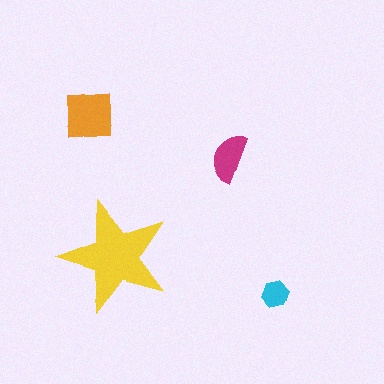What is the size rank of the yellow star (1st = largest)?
1st.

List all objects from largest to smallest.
The yellow star, the orange square, the magenta semicircle, the cyan hexagon.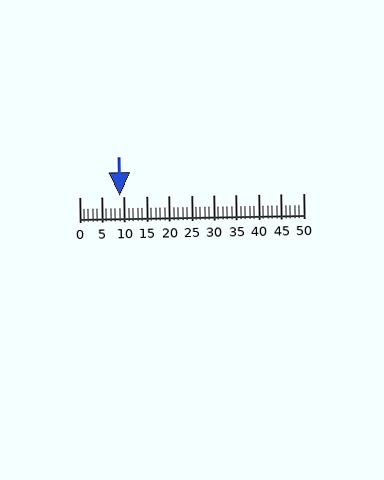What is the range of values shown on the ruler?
The ruler shows values from 0 to 50.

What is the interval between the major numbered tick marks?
The major tick marks are spaced 5 units apart.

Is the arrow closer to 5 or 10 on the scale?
The arrow is closer to 10.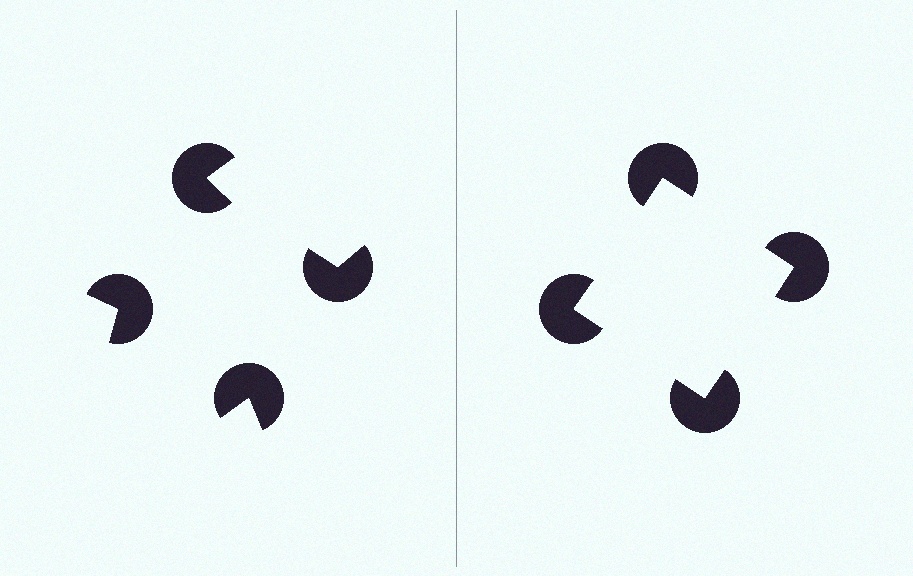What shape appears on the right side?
An illusory square.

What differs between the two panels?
The pac-man discs are positioned identically on both sides; only the wedge orientations differ. On the right they align to a square; on the left they are misaligned.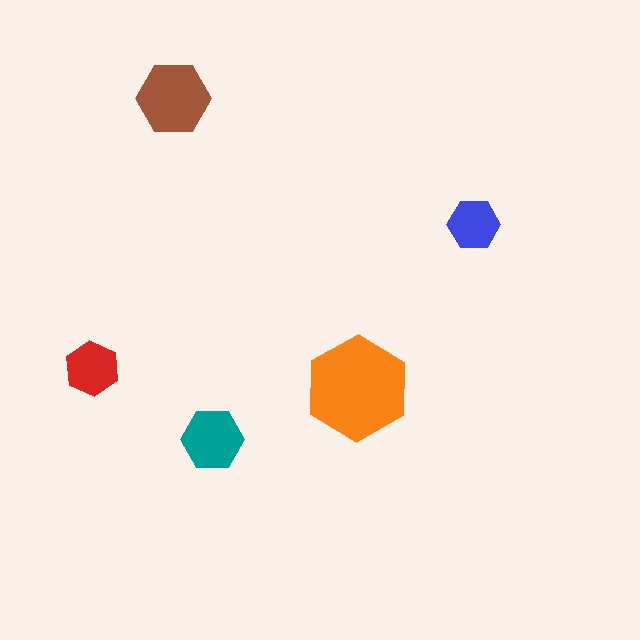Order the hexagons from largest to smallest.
the orange one, the brown one, the teal one, the red one, the blue one.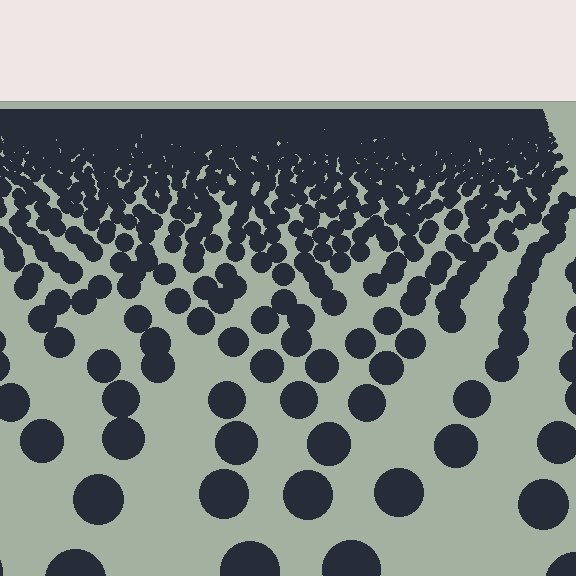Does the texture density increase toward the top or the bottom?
Density increases toward the top.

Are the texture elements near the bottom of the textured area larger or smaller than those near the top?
Larger. Near the bottom, elements are closer to the viewer and appear at a bigger on-screen size.